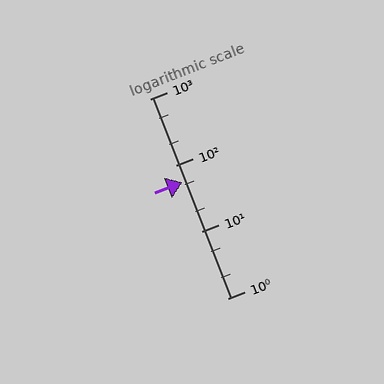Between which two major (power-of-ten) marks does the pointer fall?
The pointer is between 10 and 100.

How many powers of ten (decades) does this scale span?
The scale spans 3 decades, from 1 to 1000.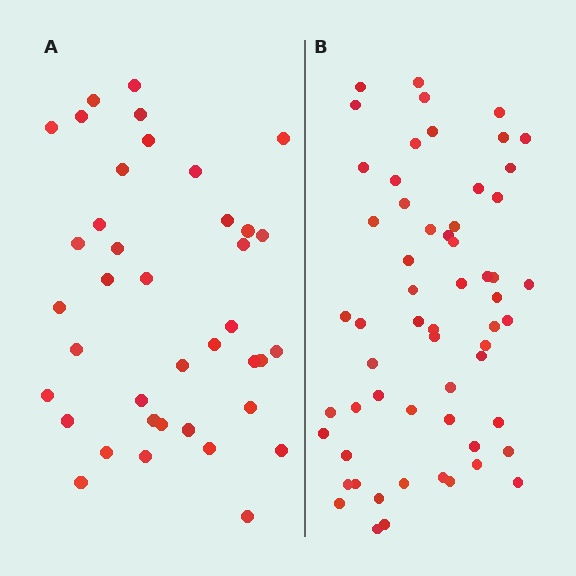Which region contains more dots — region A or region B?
Region B (the right region) has more dots.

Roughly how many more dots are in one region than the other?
Region B has approximately 20 more dots than region A.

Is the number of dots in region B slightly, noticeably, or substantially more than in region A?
Region B has substantially more. The ratio is roughly 1.5 to 1.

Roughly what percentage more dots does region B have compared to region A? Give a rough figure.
About 50% more.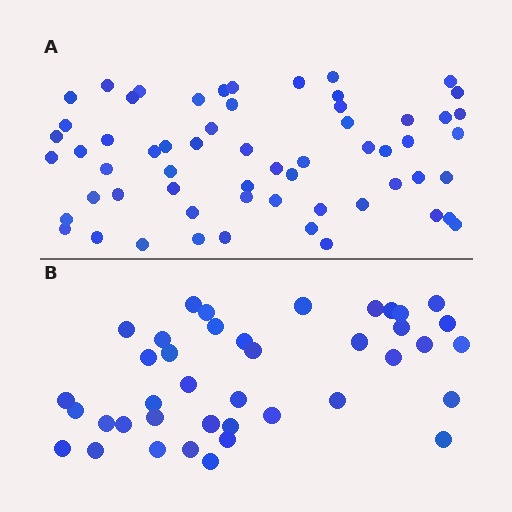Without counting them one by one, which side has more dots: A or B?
Region A (the top region) has more dots.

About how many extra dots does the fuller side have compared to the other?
Region A has approximately 20 more dots than region B.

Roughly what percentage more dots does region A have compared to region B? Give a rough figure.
About 50% more.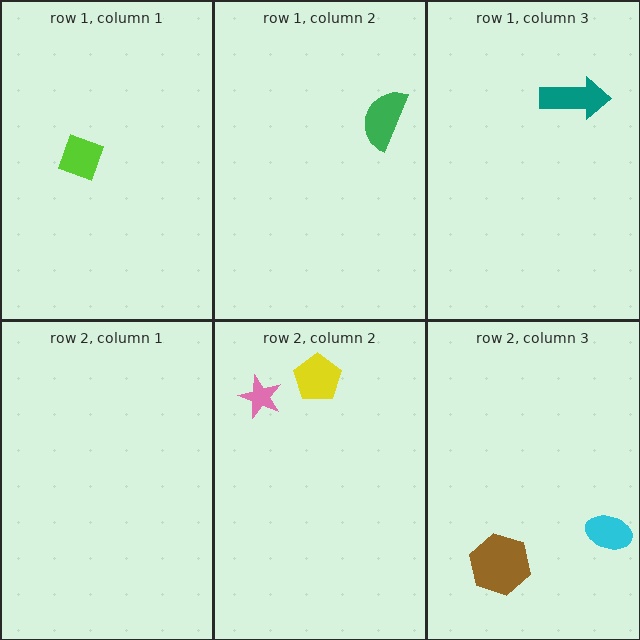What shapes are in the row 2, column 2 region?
The pink star, the yellow pentagon.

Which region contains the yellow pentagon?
The row 2, column 2 region.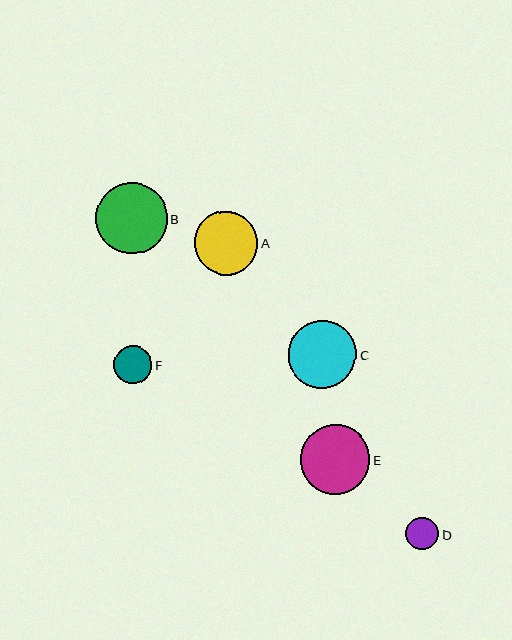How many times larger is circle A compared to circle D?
Circle A is approximately 1.9 times the size of circle D.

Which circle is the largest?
Circle B is the largest with a size of approximately 72 pixels.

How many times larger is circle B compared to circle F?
Circle B is approximately 1.9 times the size of circle F.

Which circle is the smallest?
Circle D is the smallest with a size of approximately 33 pixels.